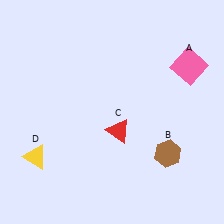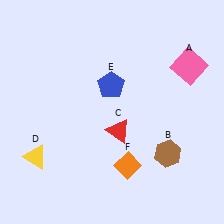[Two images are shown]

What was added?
A blue pentagon (E), an orange diamond (F) were added in Image 2.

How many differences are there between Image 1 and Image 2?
There are 2 differences between the two images.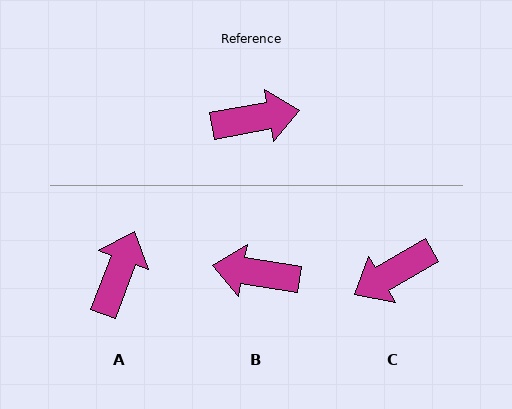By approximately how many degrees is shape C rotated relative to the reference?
Approximately 160 degrees clockwise.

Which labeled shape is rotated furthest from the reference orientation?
B, about 161 degrees away.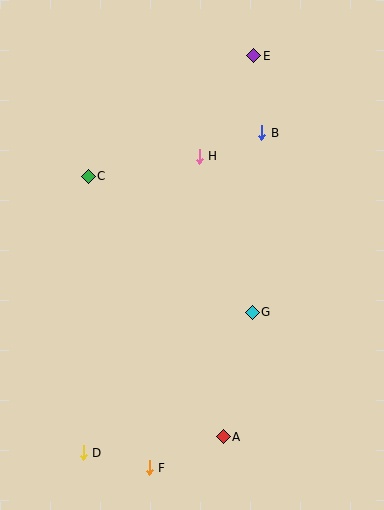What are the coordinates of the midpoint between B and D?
The midpoint between B and D is at (172, 293).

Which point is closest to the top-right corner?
Point E is closest to the top-right corner.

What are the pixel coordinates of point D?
Point D is at (83, 453).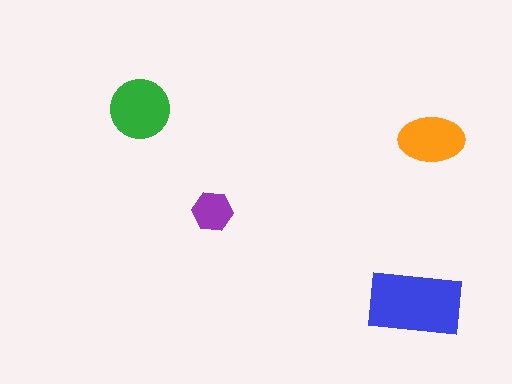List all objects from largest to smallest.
The blue rectangle, the green circle, the orange ellipse, the purple hexagon.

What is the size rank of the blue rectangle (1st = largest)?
1st.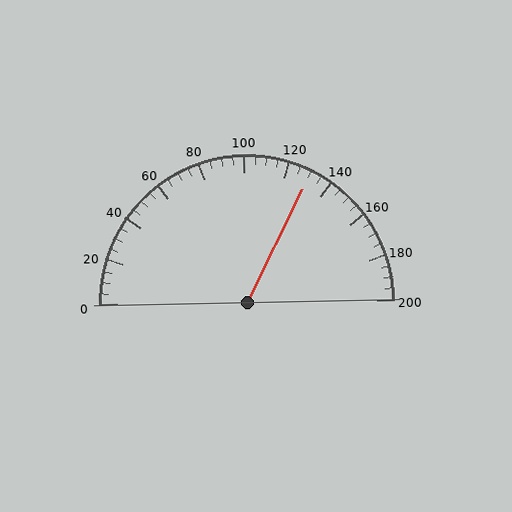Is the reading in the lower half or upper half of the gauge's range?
The reading is in the upper half of the range (0 to 200).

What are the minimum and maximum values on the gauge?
The gauge ranges from 0 to 200.